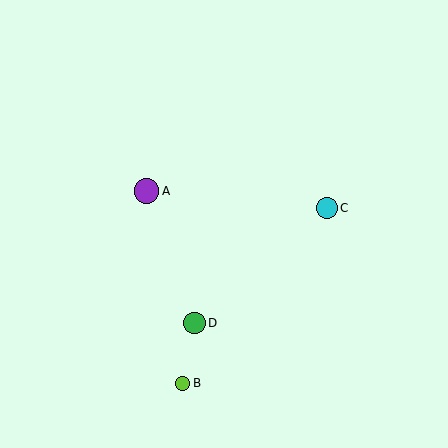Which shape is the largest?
The purple circle (labeled A) is the largest.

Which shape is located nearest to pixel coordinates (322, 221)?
The cyan circle (labeled C) at (327, 208) is nearest to that location.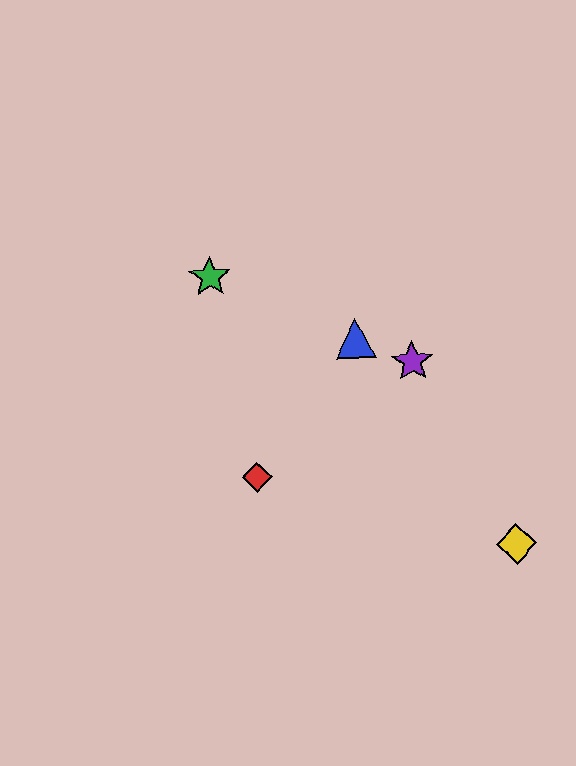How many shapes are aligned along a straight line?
3 shapes (the blue triangle, the green star, the purple star) are aligned along a straight line.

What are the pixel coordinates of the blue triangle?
The blue triangle is at (355, 338).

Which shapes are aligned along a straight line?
The blue triangle, the green star, the purple star are aligned along a straight line.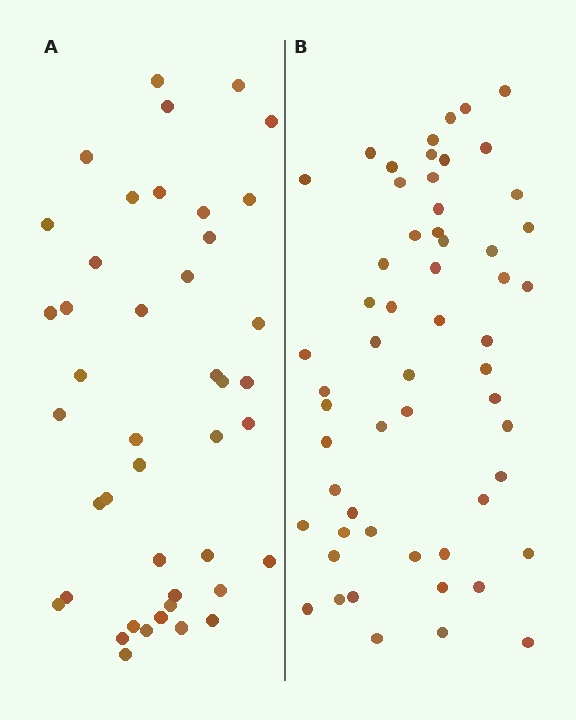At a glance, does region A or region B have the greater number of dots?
Region B (the right region) has more dots.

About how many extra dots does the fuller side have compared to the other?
Region B has approximately 15 more dots than region A.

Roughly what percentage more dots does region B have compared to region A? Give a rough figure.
About 35% more.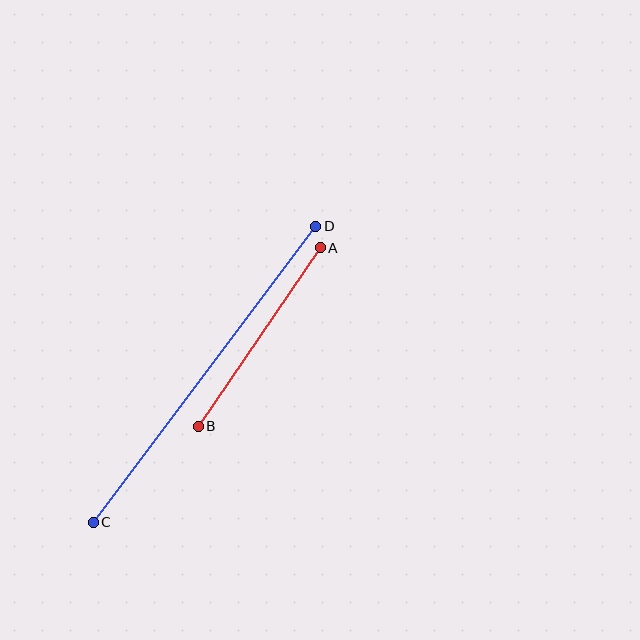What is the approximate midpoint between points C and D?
The midpoint is at approximately (205, 374) pixels.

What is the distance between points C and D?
The distance is approximately 370 pixels.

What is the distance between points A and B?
The distance is approximately 216 pixels.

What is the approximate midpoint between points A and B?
The midpoint is at approximately (259, 337) pixels.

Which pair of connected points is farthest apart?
Points C and D are farthest apart.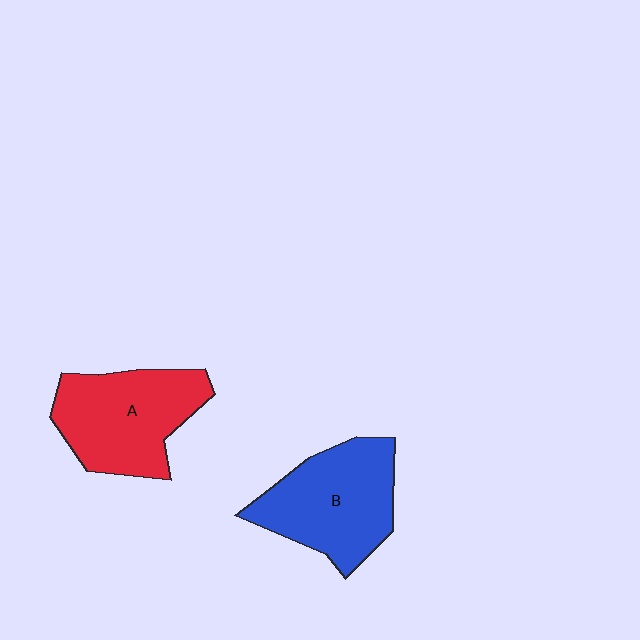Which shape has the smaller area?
Shape A (red).